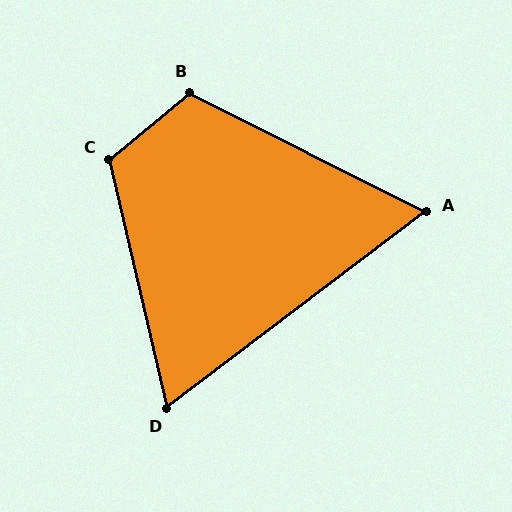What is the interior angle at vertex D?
Approximately 66 degrees (acute).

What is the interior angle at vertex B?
Approximately 114 degrees (obtuse).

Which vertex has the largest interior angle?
C, at approximately 116 degrees.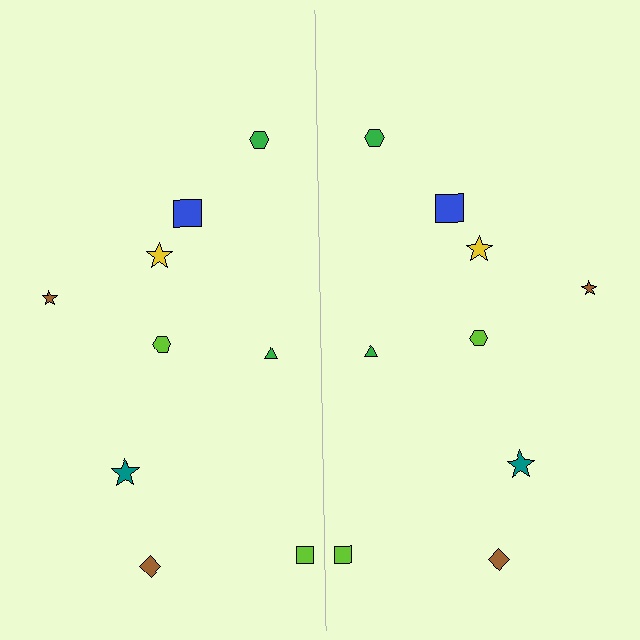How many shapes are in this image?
There are 18 shapes in this image.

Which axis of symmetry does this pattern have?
The pattern has a vertical axis of symmetry running through the center of the image.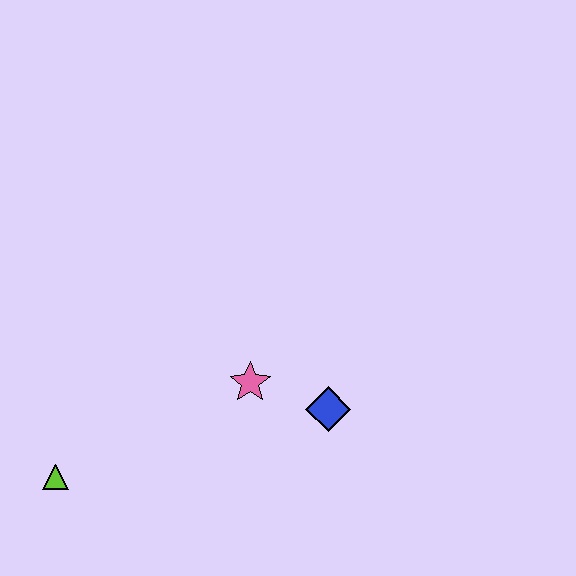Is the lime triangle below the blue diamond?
Yes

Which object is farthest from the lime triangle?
The blue diamond is farthest from the lime triangle.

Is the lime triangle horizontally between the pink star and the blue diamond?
No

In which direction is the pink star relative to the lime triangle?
The pink star is to the right of the lime triangle.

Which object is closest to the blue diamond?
The pink star is closest to the blue diamond.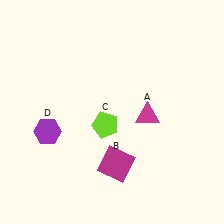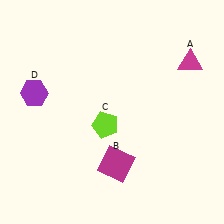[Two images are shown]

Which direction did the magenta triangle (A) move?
The magenta triangle (A) moved up.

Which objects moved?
The objects that moved are: the magenta triangle (A), the purple hexagon (D).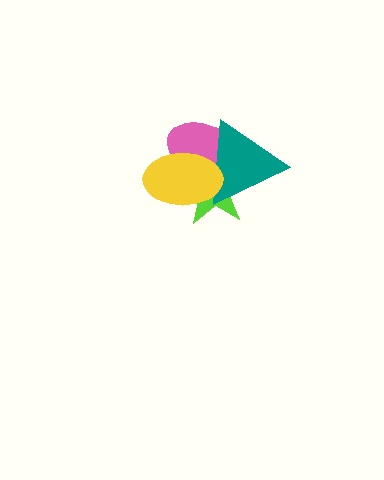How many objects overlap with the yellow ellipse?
3 objects overlap with the yellow ellipse.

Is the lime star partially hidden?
Yes, it is partially covered by another shape.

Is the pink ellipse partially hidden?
Yes, it is partially covered by another shape.